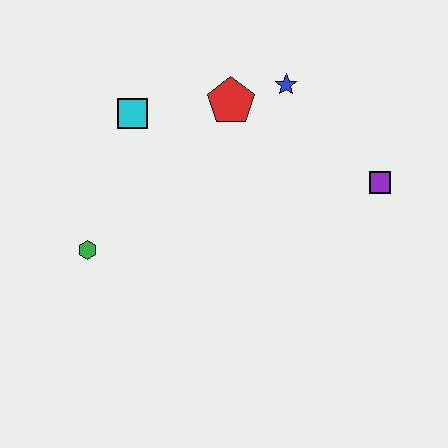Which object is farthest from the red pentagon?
The green hexagon is farthest from the red pentagon.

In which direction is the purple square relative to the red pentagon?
The purple square is to the right of the red pentagon.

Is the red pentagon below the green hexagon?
No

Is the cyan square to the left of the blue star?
Yes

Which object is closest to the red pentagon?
The blue star is closest to the red pentagon.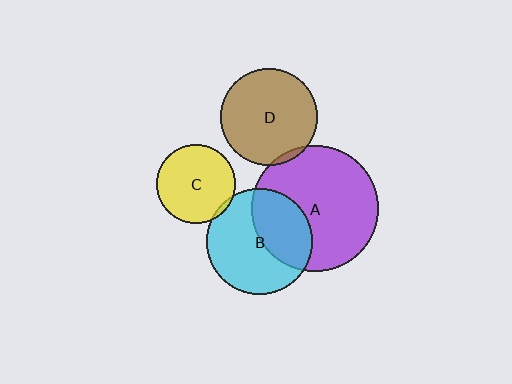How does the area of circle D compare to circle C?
Approximately 1.5 times.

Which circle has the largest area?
Circle A (purple).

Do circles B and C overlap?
Yes.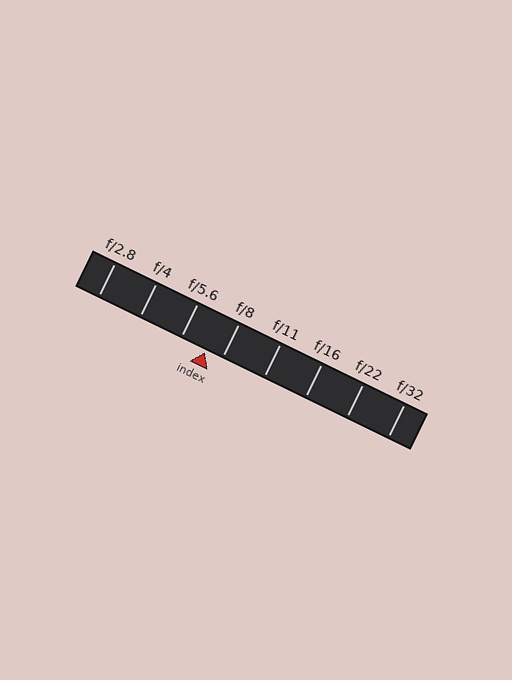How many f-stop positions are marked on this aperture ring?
There are 8 f-stop positions marked.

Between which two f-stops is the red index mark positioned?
The index mark is between f/5.6 and f/8.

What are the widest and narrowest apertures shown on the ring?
The widest aperture shown is f/2.8 and the narrowest is f/32.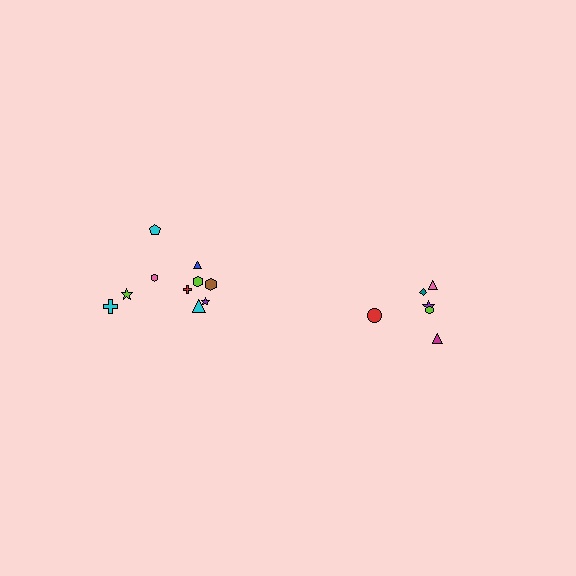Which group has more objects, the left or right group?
The left group.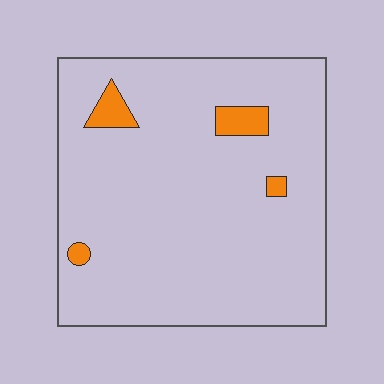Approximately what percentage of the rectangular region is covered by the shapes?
Approximately 5%.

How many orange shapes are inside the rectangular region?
4.